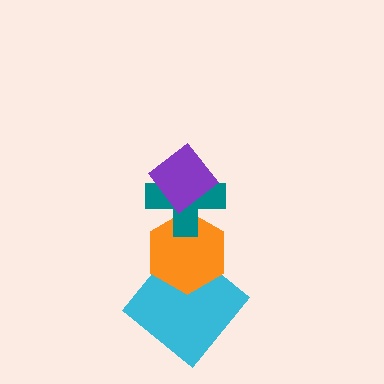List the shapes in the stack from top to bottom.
From top to bottom: the purple diamond, the teal cross, the orange hexagon, the cyan diamond.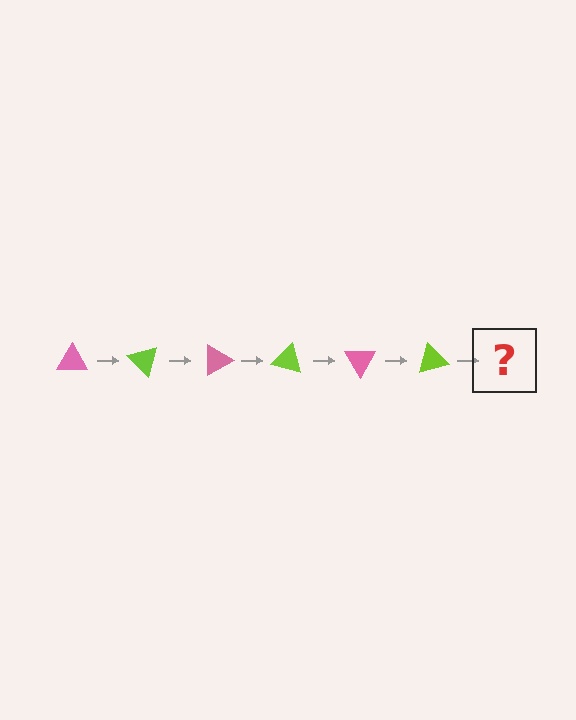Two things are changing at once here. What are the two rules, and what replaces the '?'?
The two rules are that it rotates 45 degrees each step and the color cycles through pink and lime. The '?' should be a pink triangle, rotated 270 degrees from the start.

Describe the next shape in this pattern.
It should be a pink triangle, rotated 270 degrees from the start.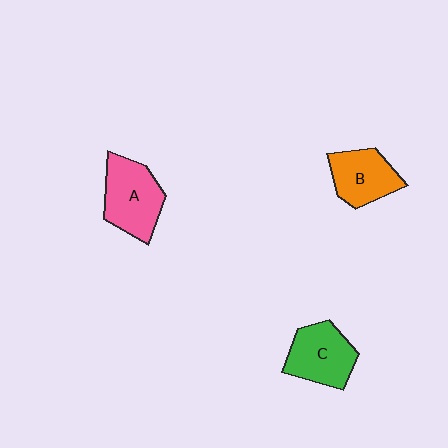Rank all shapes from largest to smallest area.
From largest to smallest: A (pink), C (green), B (orange).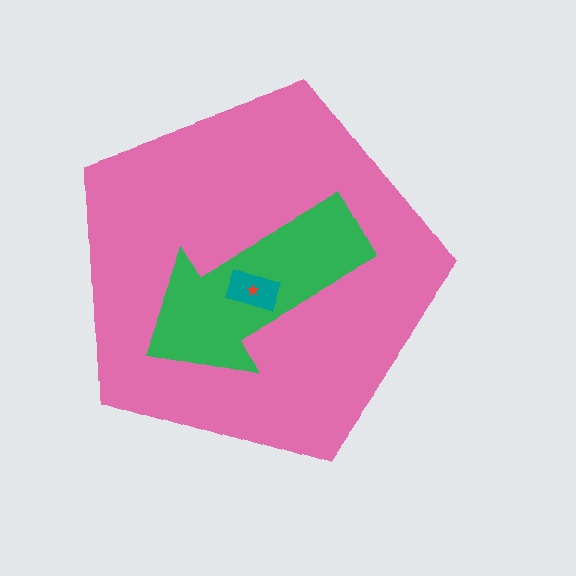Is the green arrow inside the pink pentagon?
Yes.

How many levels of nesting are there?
4.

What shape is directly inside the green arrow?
The teal rectangle.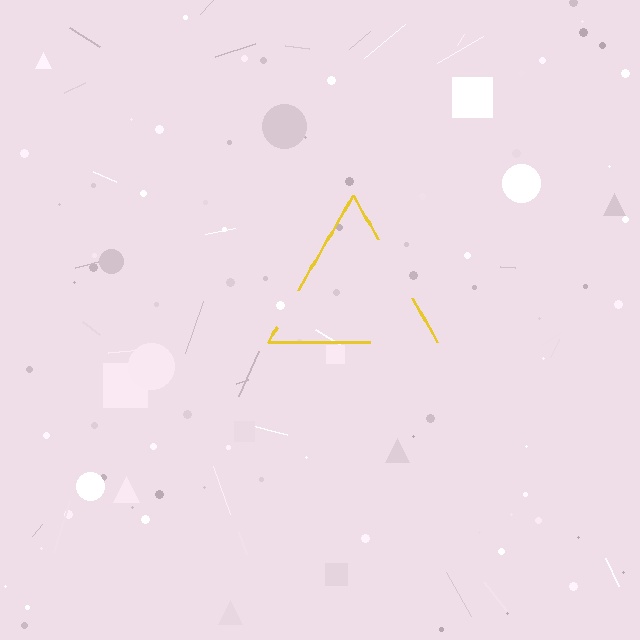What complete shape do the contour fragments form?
The contour fragments form a triangle.